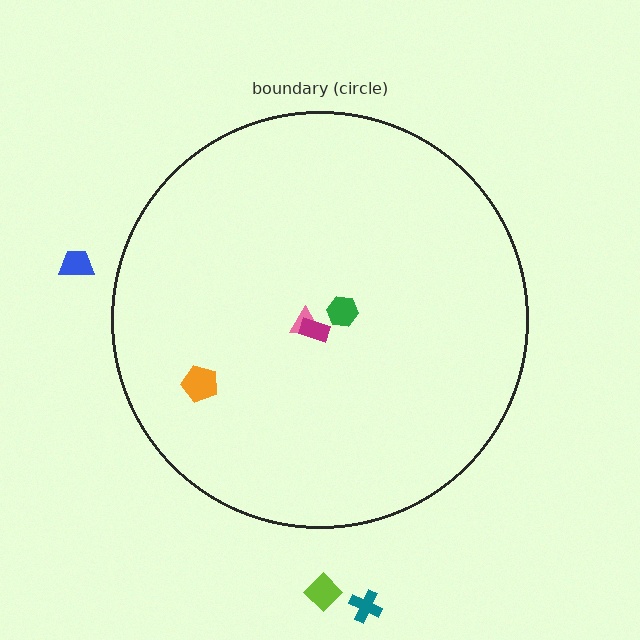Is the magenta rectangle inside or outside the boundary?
Inside.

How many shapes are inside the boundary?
4 inside, 3 outside.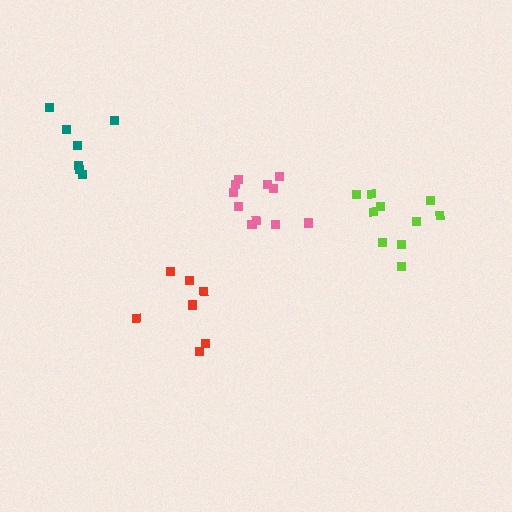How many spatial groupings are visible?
There are 4 spatial groupings.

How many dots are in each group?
Group 1: 7 dots, Group 2: 11 dots, Group 3: 10 dots, Group 4: 7 dots (35 total).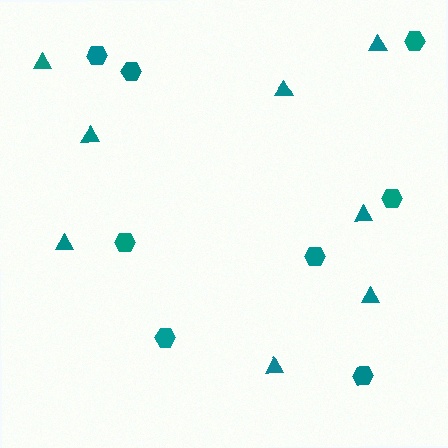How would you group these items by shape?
There are 2 groups: one group of hexagons (8) and one group of triangles (8).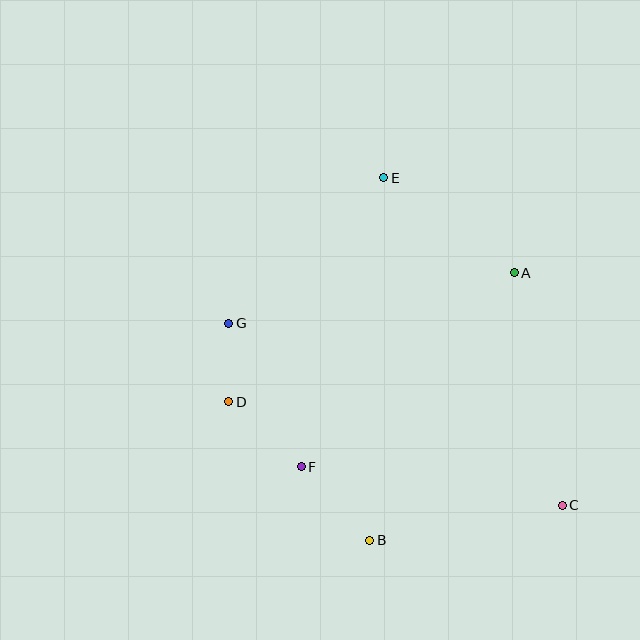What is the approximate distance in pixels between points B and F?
The distance between B and F is approximately 100 pixels.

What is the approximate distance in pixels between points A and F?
The distance between A and F is approximately 288 pixels.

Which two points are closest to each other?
Points D and G are closest to each other.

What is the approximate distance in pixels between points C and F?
The distance between C and F is approximately 264 pixels.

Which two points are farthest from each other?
Points C and G are farthest from each other.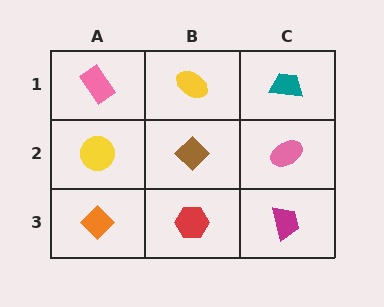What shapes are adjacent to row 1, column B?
A brown diamond (row 2, column B), a pink rectangle (row 1, column A), a teal trapezoid (row 1, column C).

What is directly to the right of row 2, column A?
A brown diamond.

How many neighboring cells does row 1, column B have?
3.